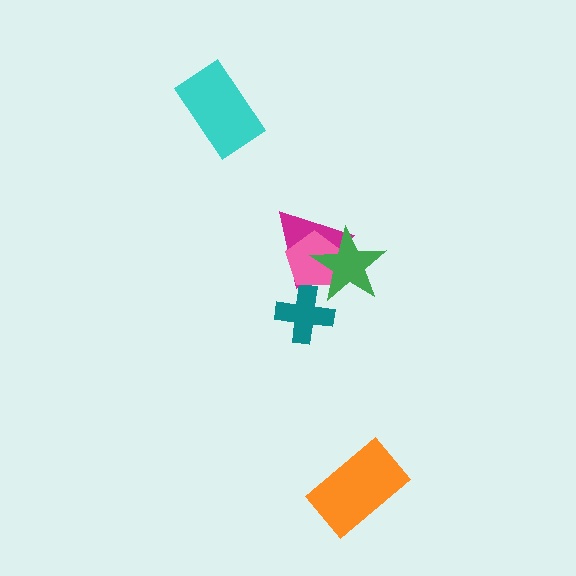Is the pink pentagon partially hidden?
Yes, it is partially covered by another shape.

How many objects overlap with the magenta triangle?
2 objects overlap with the magenta triangle.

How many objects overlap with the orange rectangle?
0 objects overlap with the orange rectangle.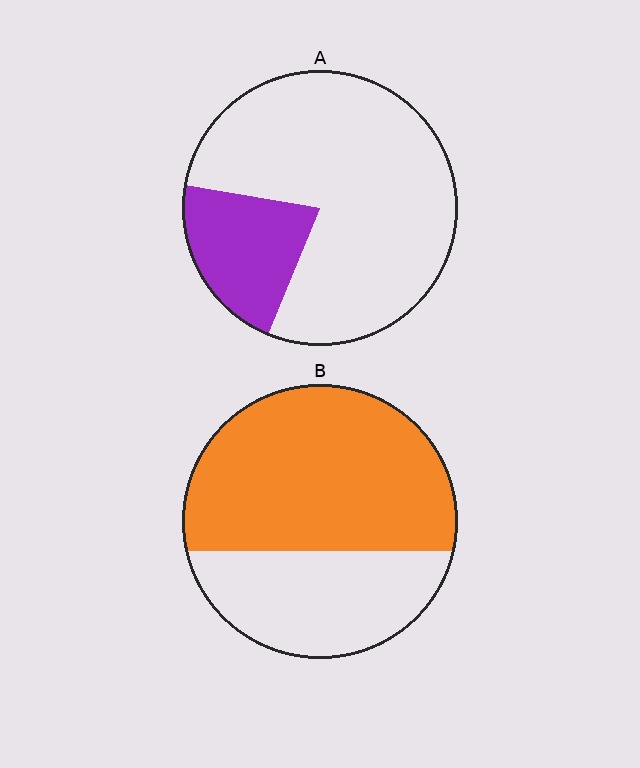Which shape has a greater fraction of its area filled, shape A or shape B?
Shape B.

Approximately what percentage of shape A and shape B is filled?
A is approximately 20% and B is approximately 65%.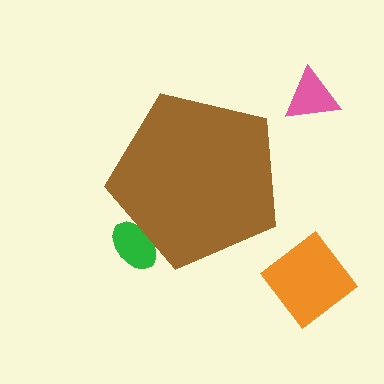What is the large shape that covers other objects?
A brown pentagon.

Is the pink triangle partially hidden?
No, the pink triangle is fully visible.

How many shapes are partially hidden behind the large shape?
1 shape is partially hidden.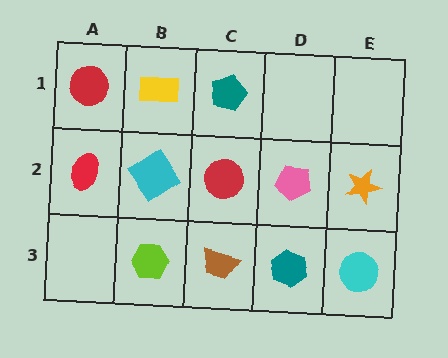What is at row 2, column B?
A cyan diamond.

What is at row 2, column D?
A pink pentagon.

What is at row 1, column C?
A teal pentagon.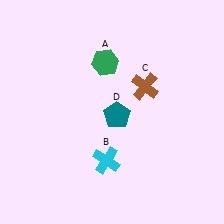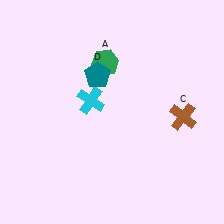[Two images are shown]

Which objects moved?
The objects that moved are: the cyan cross (B), the brown cross (C), the teal pentagon (D).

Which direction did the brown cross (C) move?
The brown cross (C) moved right.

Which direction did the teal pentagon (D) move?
The teal pentagon (D) moved up.